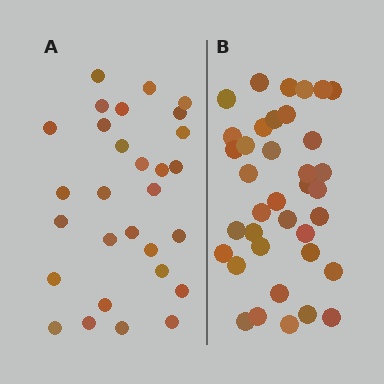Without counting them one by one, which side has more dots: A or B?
Region B (the right region) has more dots.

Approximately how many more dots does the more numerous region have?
Region B has roughly 8 or so more dots than region A.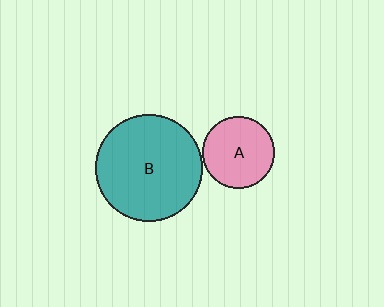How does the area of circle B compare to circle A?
Approximately 2.2 times.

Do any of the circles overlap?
No, none of the circles overlap.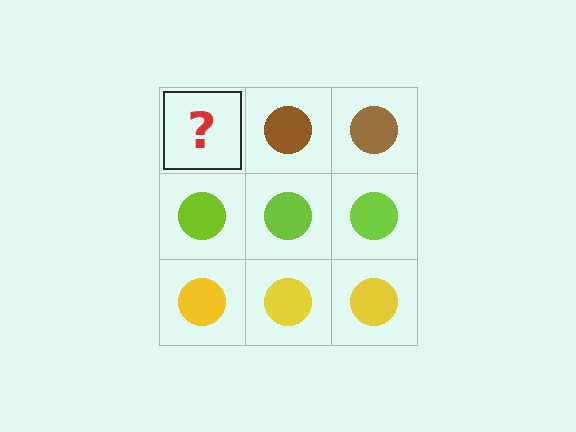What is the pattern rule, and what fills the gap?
The rule is that each row has a consistent color. The gap should be filled with a brown circle.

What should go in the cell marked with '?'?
The missing cell should contain a brown circle.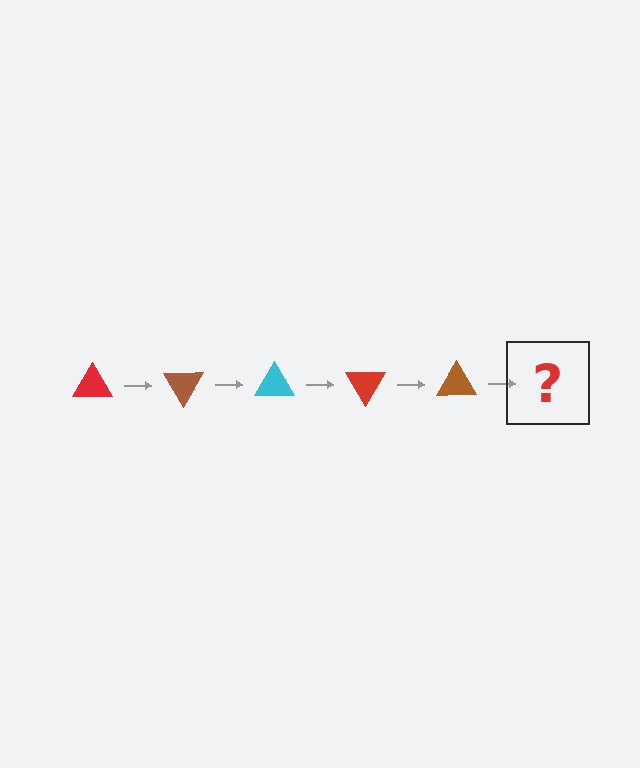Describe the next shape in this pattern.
It should be a cyan triangle, rotated 300 degrees from the start.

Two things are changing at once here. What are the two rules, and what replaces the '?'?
The two rules are that it rotates 60 degrees each step and the color cycles through red, brown, and cyan. The '?' should be a cyan triangle, rotated 300 degrees from the start.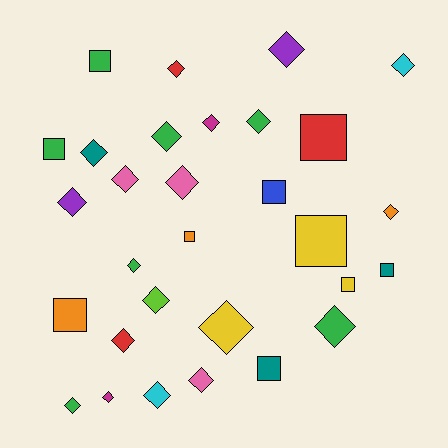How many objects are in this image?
There are 30 objects.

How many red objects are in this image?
There are 3 red objects.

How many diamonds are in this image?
There are 20 diamonds.